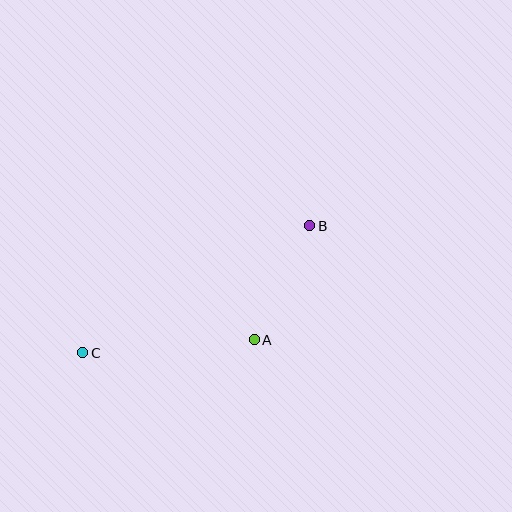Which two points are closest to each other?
Points A and B are closest to each other.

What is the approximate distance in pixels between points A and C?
The distance between A and C is approximately 172 pixels.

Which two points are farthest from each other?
Points B and C are farthest from each other.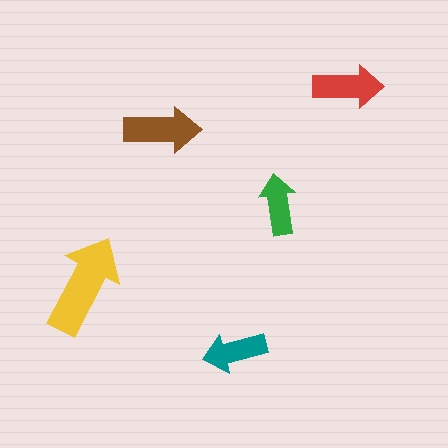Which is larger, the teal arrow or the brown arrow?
The brown one.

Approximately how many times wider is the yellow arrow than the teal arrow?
About 1.5 times wider.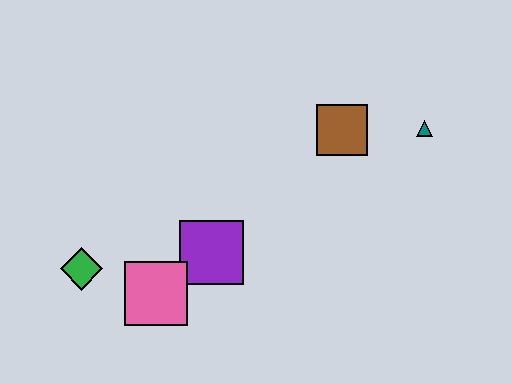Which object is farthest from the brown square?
The green diamond is farthest from the brown square.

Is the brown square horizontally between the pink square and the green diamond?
No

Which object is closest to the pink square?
The purple square is closest to the pink square.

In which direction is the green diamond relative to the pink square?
The green diamond is to the left of the pink square.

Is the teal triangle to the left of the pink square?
No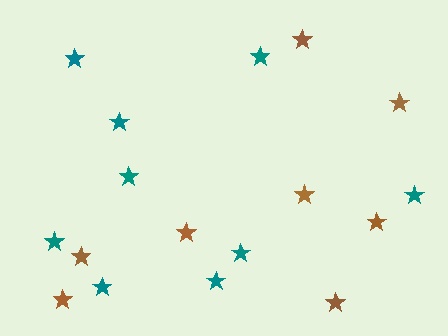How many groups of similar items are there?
There are 2 groups: one group of brown stars (8) and one group of teal stars (9).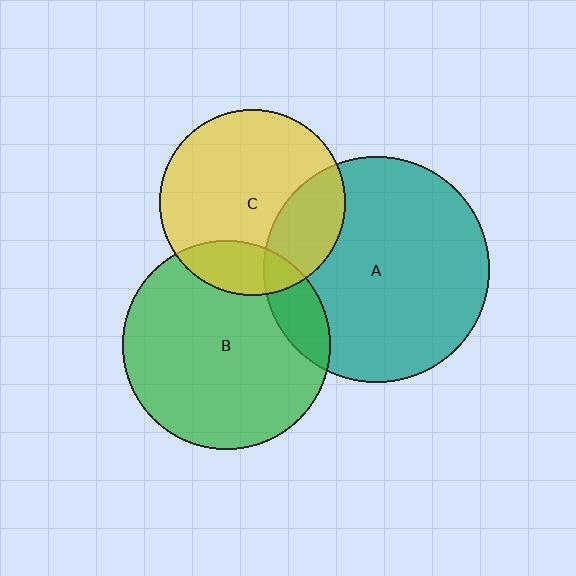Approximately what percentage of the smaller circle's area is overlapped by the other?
Approximately 15%.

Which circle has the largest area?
Circle A (teal).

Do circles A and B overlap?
Yes.